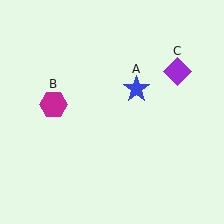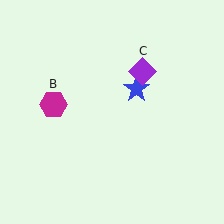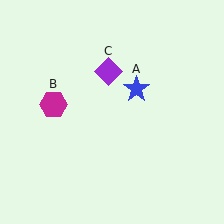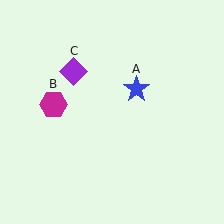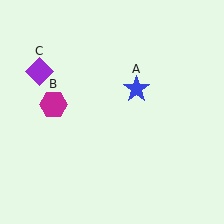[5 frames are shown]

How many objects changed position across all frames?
1 object changed position: purple diamond (object C).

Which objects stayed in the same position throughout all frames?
Blue star (object A) and magenta hexagon (object B) remained stationary.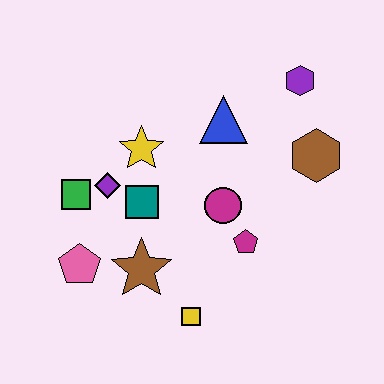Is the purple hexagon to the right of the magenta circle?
Yes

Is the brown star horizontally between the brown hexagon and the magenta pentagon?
No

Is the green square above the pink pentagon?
Yes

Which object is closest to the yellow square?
The brown star is closest to the yellow square.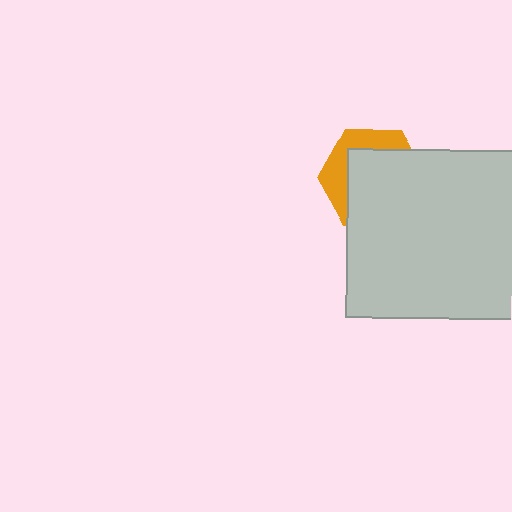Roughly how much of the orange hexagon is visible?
A small part of it is visible (roughly 33%).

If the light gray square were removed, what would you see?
You would see the complete orange hexagon.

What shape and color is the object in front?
The object in front is a light gray square.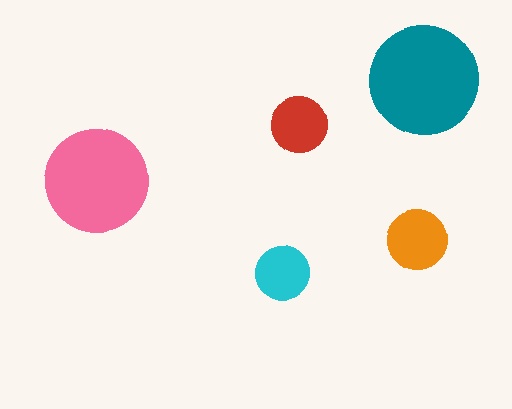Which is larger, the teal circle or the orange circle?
The teal one.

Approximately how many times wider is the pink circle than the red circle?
About 2 times wider.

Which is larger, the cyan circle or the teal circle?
The teal one.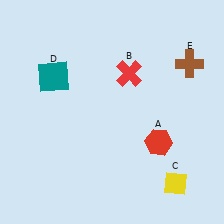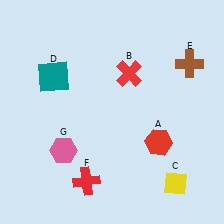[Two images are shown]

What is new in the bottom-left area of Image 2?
A pink hexagon (G) was added in the bottom-left area of Image 2.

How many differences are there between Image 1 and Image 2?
There are 2 differences between the two images.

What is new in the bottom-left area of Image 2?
A red cross (F) was added in the bottom-left area of Image 2.